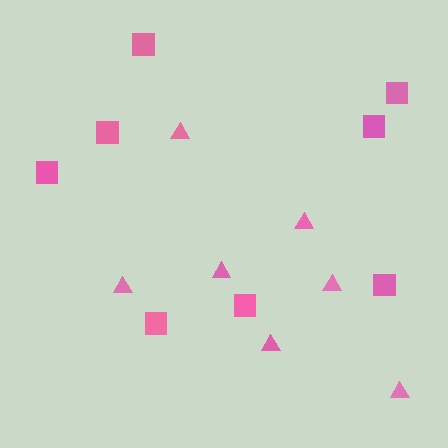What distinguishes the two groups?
There are 2 groups: one group of squares (8) and one group of triangles (7).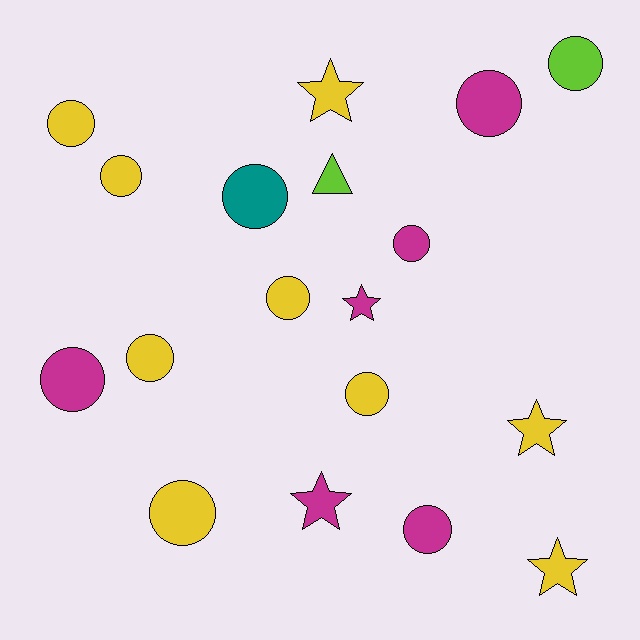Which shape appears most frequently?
Circle, with 12 objects.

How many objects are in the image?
There are 18 objects.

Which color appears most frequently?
Yellow, with 9 objects.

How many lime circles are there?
There is 1 lime circle.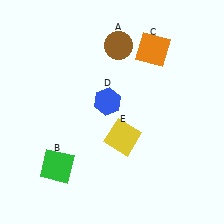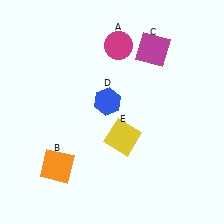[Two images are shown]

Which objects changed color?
A changed from brown to magenta. B changed from green to orange. C changed from orange to magenta.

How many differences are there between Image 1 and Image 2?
There are 3 differences between the two images.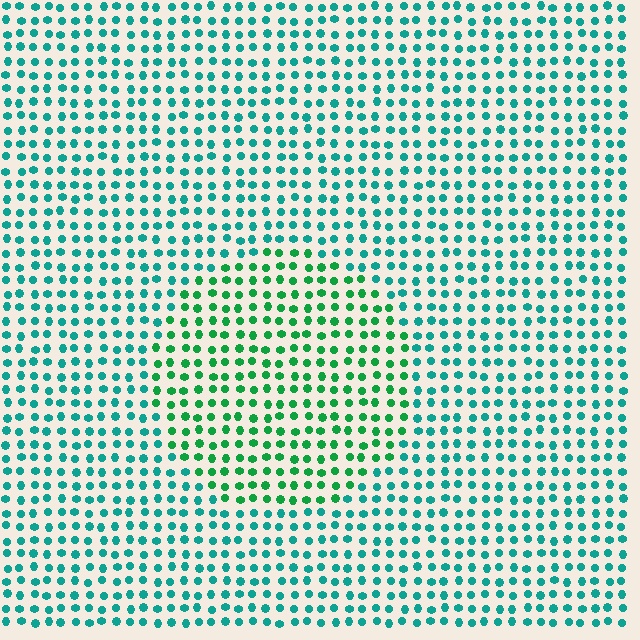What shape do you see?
I see a circle.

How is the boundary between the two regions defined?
The boundary is defined purely by a slight shift in hue (about 35 degrees). Spacing, size, and orientation are identical on both sides.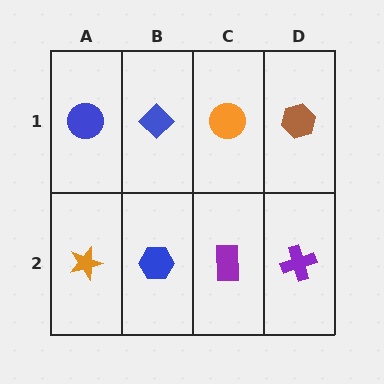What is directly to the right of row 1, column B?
An orange circle.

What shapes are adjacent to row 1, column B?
A blue hexagon (row 2, column B), a blue circle (row 1, column A), an orange circle (row 1, column C).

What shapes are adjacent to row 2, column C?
An orange circle (row 1, column C), a blue hexagon (row 2, column B), a purple cross (row 2, column D).